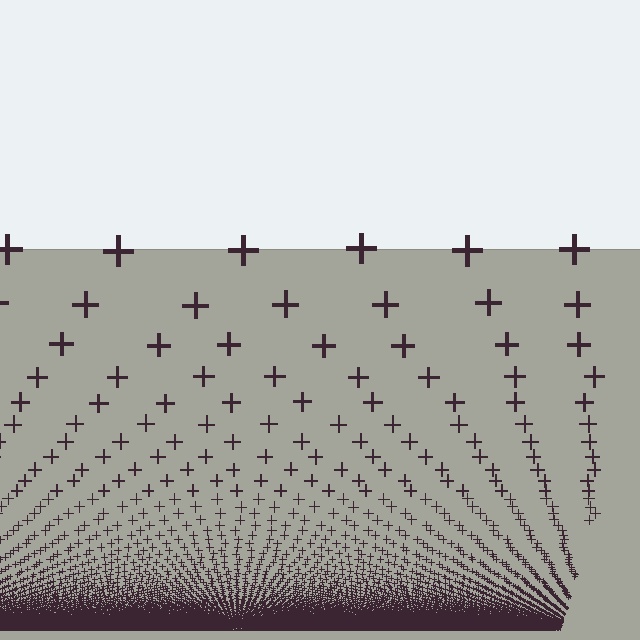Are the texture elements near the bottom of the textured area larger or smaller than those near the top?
Smaller. The gradient is inverted — elements near the bottom are smaller and denser.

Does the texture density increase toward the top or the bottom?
Density increases toward the bottom.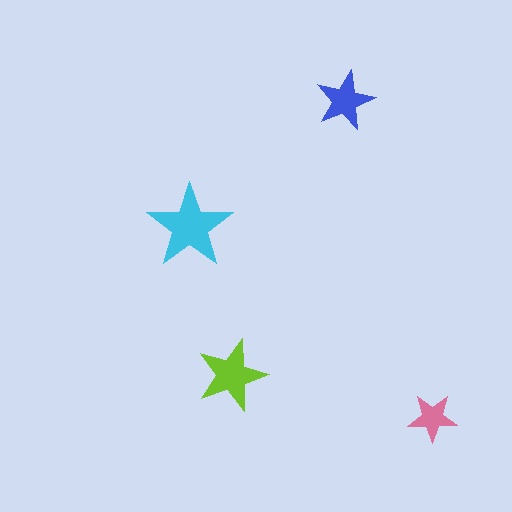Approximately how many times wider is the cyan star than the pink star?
About 2 times wider.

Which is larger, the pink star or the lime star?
The lime one.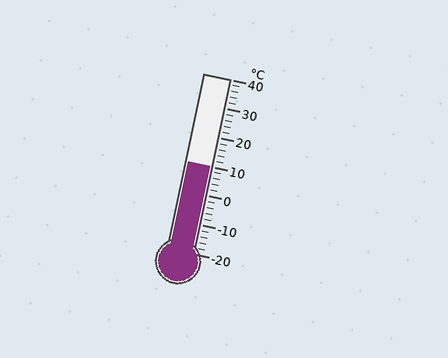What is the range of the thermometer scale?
The thermometer scale ranges from -20°C to 40°C.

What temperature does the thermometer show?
The thermometer shows approximately 10°C.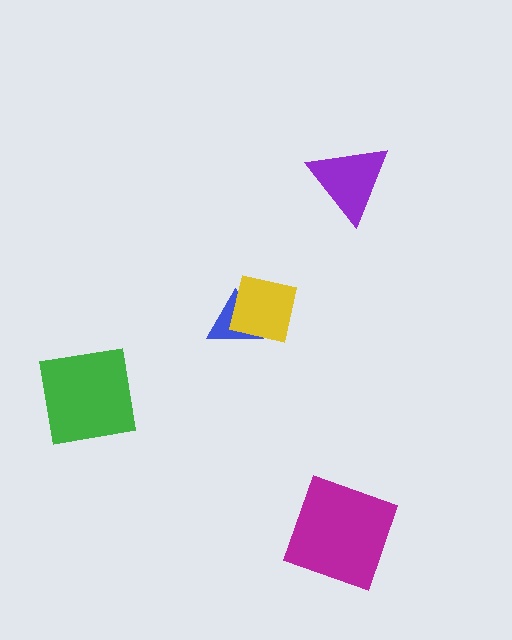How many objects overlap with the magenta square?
0 objects overlap with the magenta square.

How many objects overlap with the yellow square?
1 object overlaps with the yellow square.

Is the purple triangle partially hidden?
No, no other shape covers it.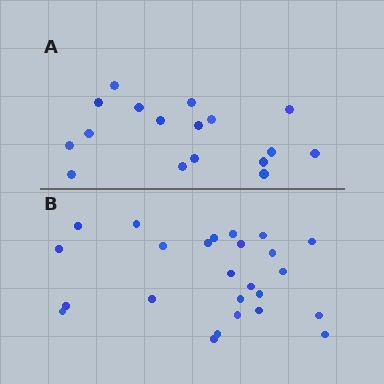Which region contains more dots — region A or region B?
Region B (the bottom region) has more dots.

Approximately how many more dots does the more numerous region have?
Region B has roughly 8 or so more dots than region A.